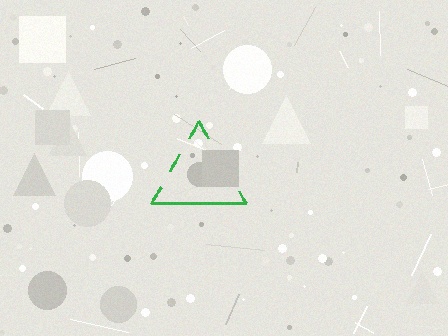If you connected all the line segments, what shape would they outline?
They would outline a triangle.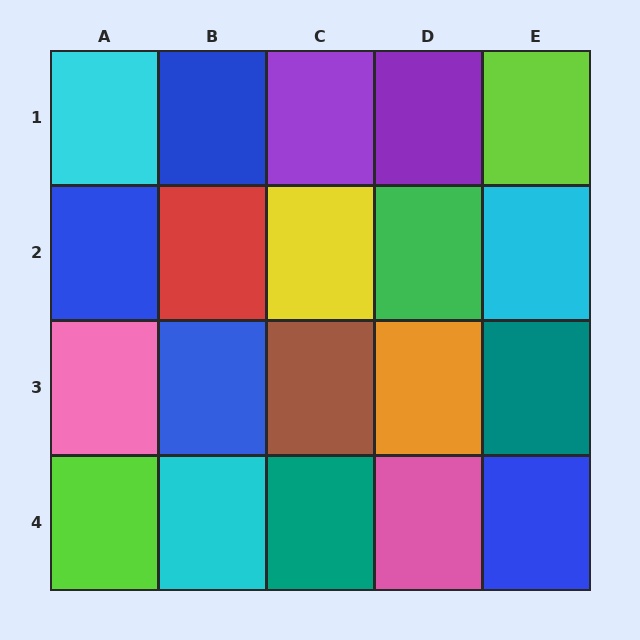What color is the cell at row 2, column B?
Red.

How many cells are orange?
1 cell is orange.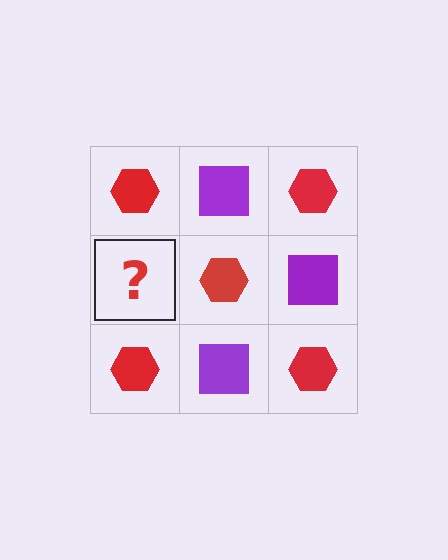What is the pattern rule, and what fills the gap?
The rule is that it alternates red hexagon and purple square in a checkerboard pattern. The gap should be filled with a purple square.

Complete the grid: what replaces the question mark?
The question mark should be replaced with a purple square.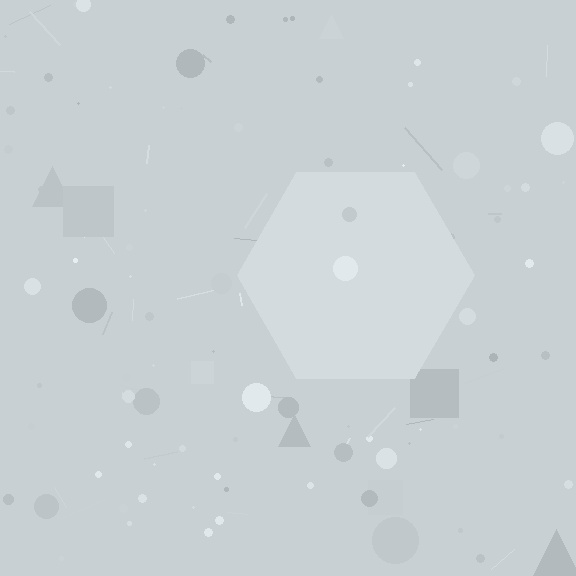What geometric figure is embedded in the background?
A hexagon is embedded in the background.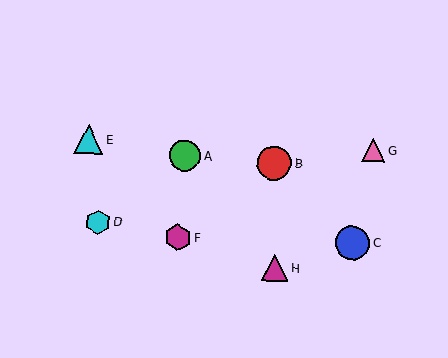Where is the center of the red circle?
The center of the red circle is at (274, 163).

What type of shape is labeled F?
Shape F is a magenta hexagon.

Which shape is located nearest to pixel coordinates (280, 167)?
The red circle (labeled B) at (274, 163) is nearest to that location.